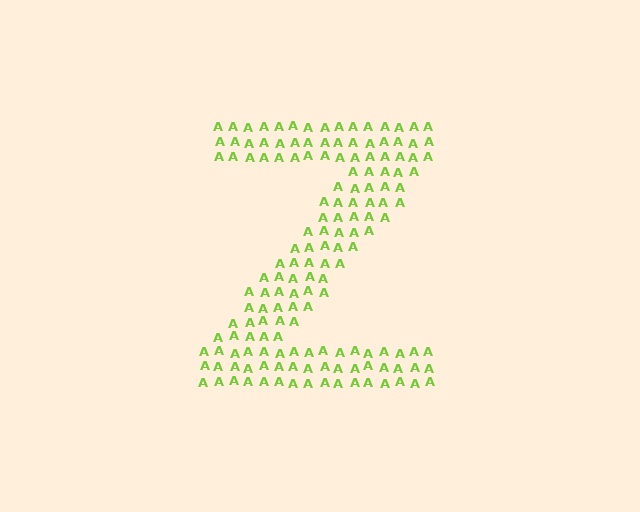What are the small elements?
The small elements are letter A's.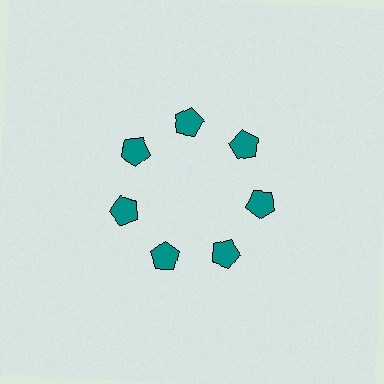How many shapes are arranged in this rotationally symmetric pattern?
There are 7 shapes, arranged in 7 groups of 1.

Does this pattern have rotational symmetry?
Yes, this pattern has 7-fold rotational symmetry. It looks the same after rotating 51 degrees around the center.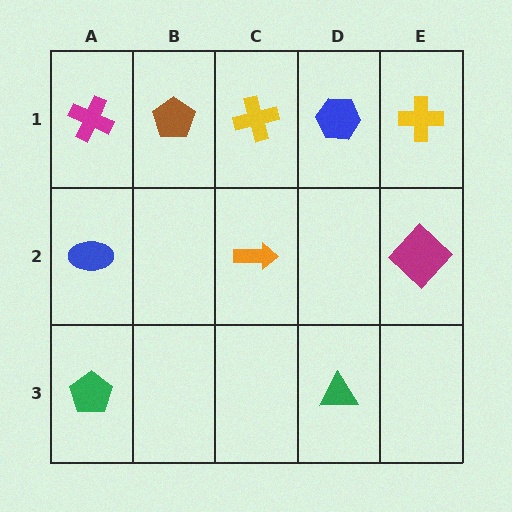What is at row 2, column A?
A blue ellipse.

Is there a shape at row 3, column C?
No, that cell is empty.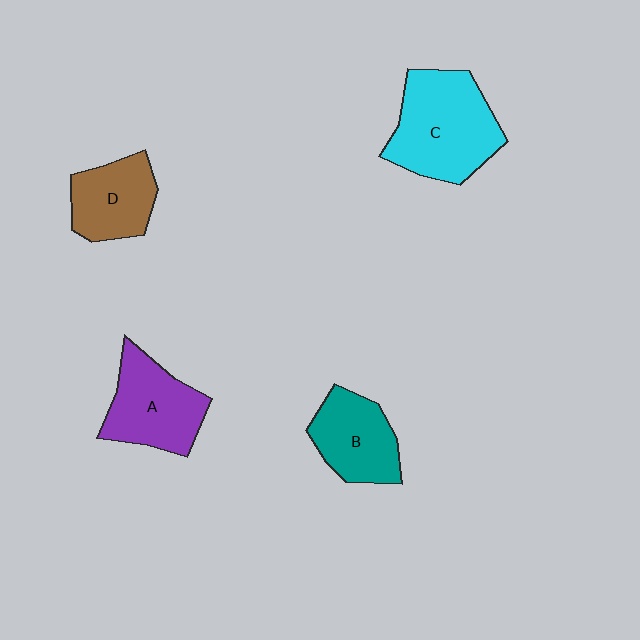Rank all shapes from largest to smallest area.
From largest to smallest: C (cyan), A (purple), B (teal), D (brown).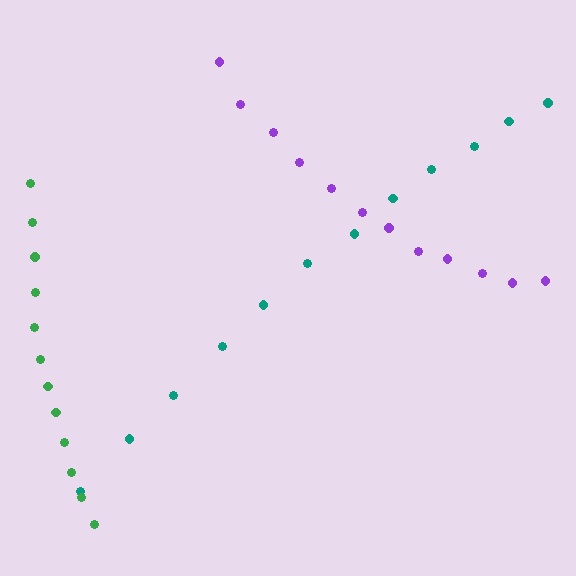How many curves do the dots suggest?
There are 3 distinct paths.